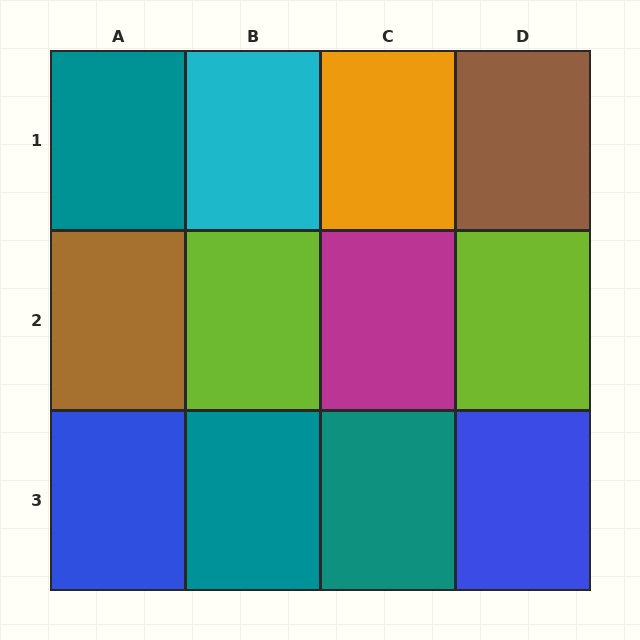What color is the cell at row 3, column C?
Teal.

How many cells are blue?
2 cells are blue.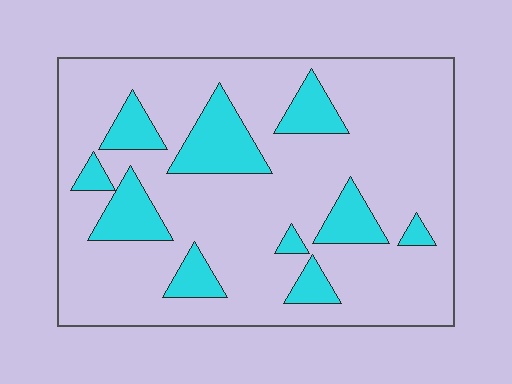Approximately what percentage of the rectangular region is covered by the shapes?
Approximately 20%.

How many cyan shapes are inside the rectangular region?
10.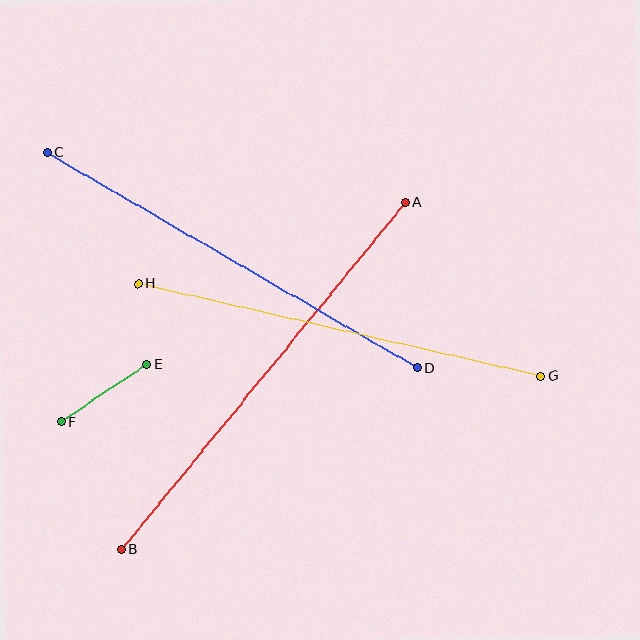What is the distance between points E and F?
The distance is approximately 103 pixels.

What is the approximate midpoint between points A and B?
The midpoint is at approximately (263, 376) pixels.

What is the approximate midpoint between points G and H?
The midpoint is at approximately (340, 330) pixels.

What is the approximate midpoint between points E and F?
The midpoint is at approximately (104, 393) pixels.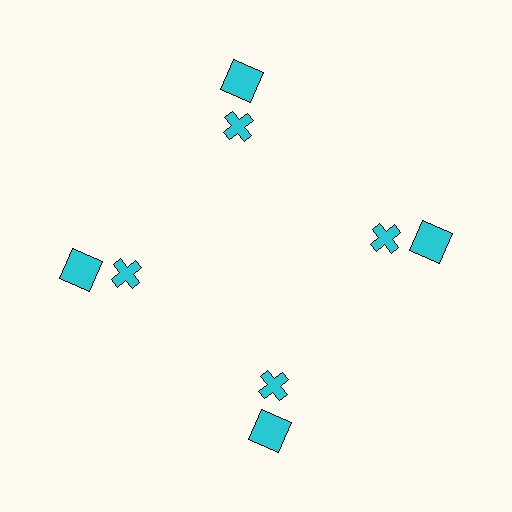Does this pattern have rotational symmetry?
Yes, this pattern has 4-fold rotational symmetry. It looks the same after rotating 90 degrees around the center.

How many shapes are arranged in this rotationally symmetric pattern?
There are 8 shapes, arranged in 4 groups of 2.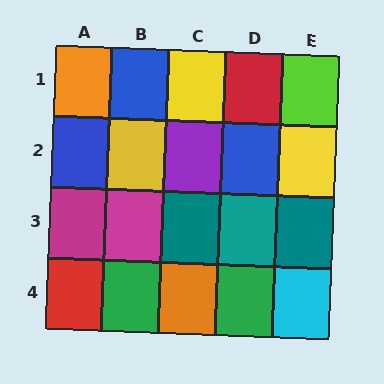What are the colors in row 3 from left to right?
Magenta, magenta, teal, teal, teal.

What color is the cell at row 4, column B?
Green.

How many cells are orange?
2 cells are orange.